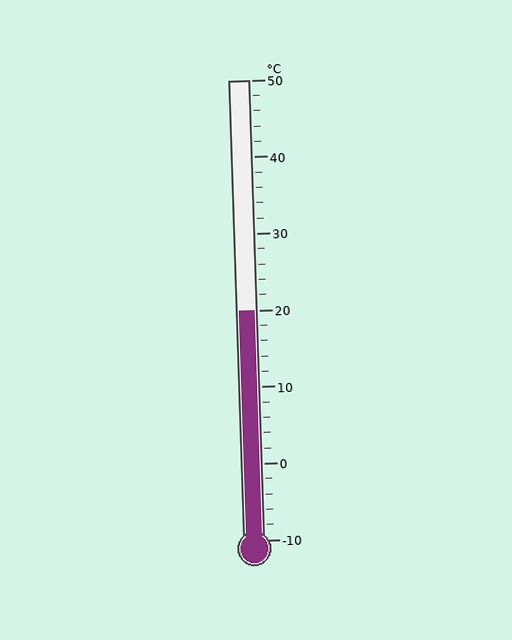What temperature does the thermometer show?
The thermometer shows approximately 20°C.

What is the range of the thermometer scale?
The thermometer scale ranges from -10°C to 50°C.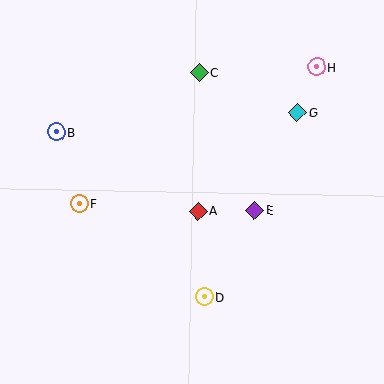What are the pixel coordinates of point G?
Point G is at (297, 113).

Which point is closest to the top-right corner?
Point H is closest to the top-right corner.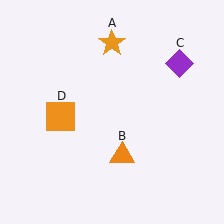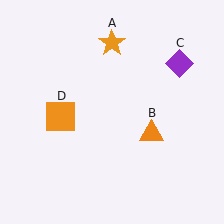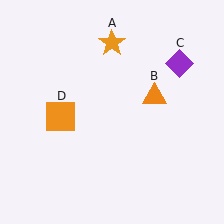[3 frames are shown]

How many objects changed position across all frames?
1 object changed position: orange triangle (object B).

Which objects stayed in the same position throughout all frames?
Orange star (object A) and purple diamond (object C) and orange square (object D) remained stationary.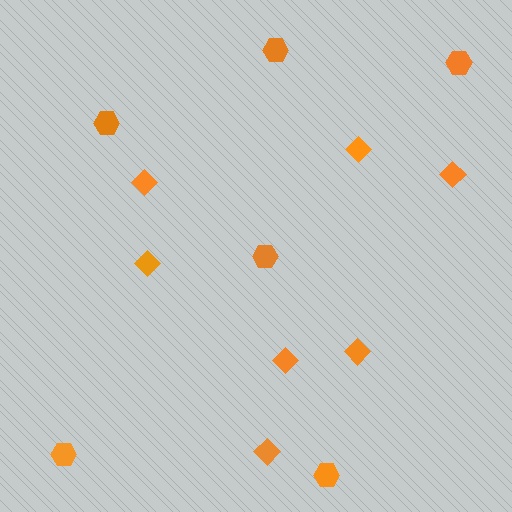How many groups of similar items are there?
There are 2 groups: one group of diamonds (7) and one group of hexagons (6).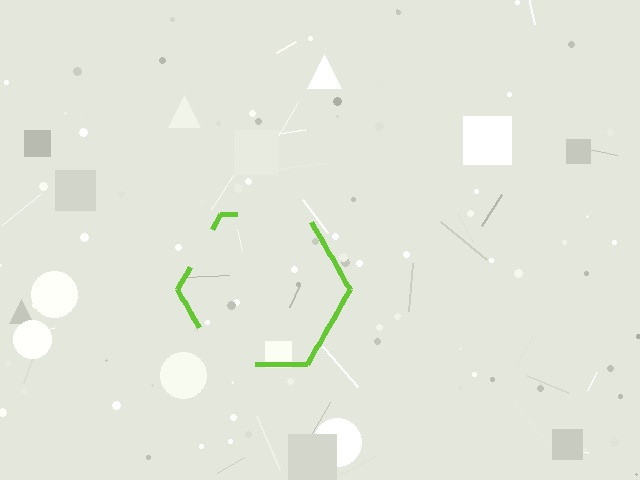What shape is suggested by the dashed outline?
The dashed outline suggests a hexagon.